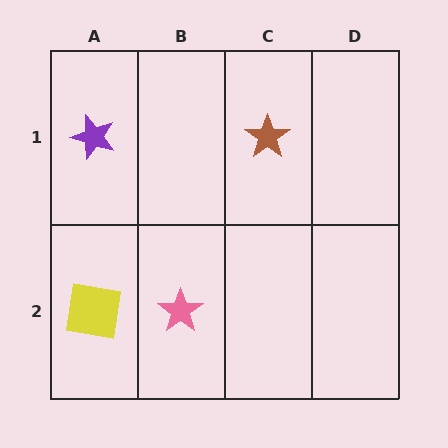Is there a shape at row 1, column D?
No, that cell is empty.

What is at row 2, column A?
A yellow square.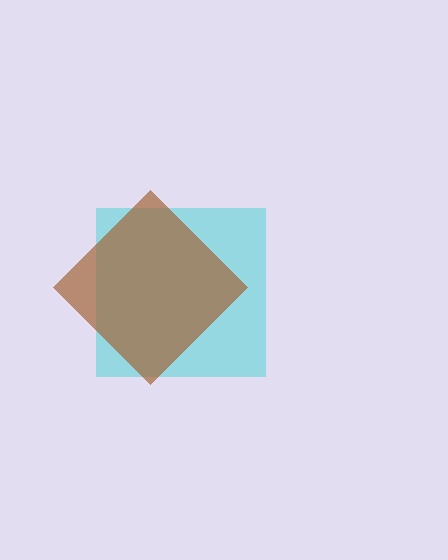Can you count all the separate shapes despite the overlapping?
Yes, there are 2 separate shapes.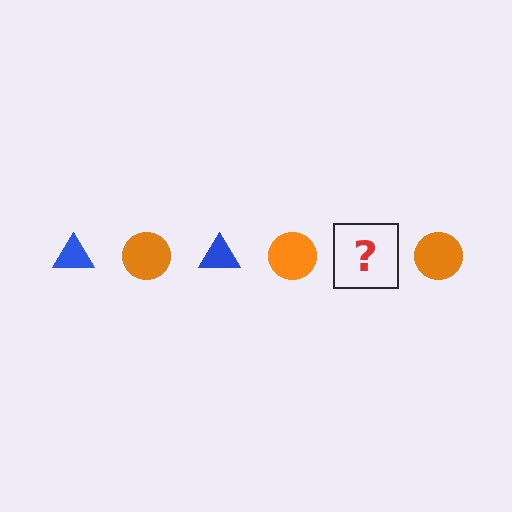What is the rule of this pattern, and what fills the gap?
The rule is that the pattern alternates between blue triangle and orange circle. The gap should be filled with a blue triangle.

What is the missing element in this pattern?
The missing element is a blue triangle.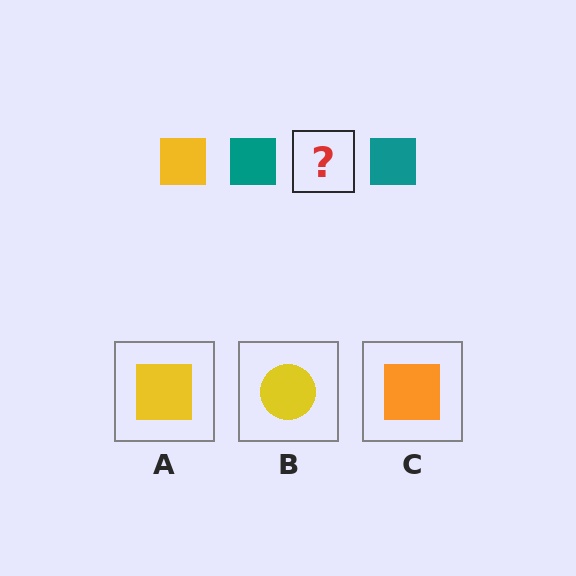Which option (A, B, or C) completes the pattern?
A.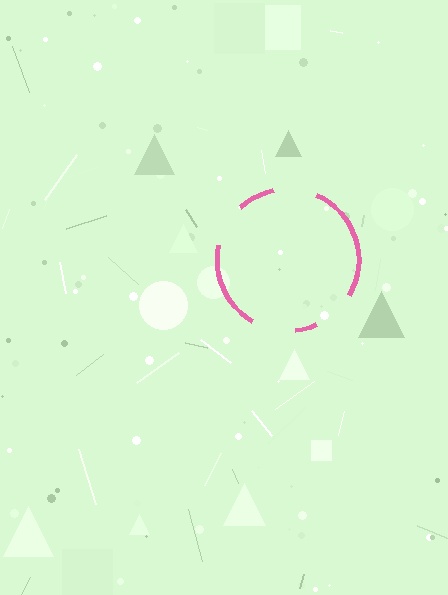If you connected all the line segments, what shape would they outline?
They would outline a circle.